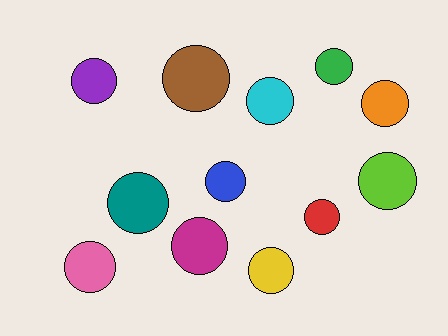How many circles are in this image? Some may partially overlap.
There are 12 circles.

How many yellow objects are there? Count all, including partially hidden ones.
There is 1 yellow object.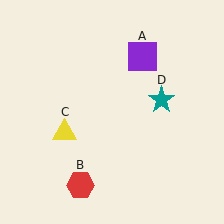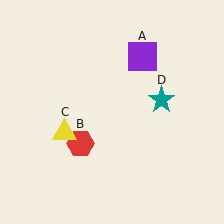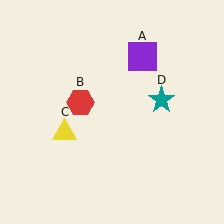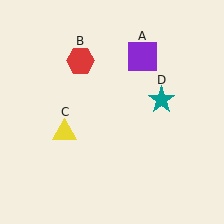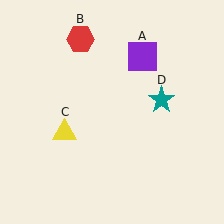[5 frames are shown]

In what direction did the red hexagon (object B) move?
The red hexagon (object B) moved up.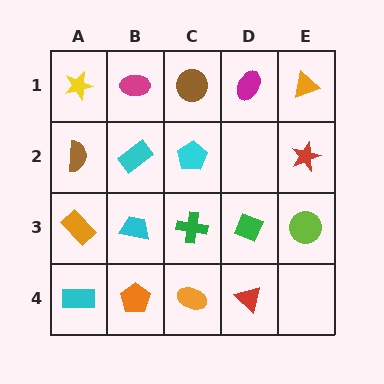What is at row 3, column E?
A lime circle.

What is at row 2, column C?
A cyan pentagon.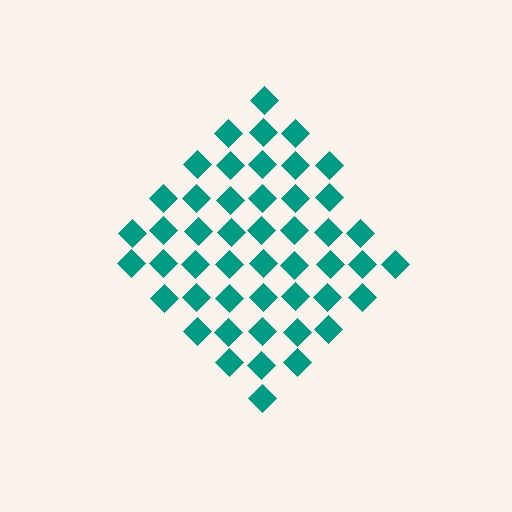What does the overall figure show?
The overall figure shows a diamond.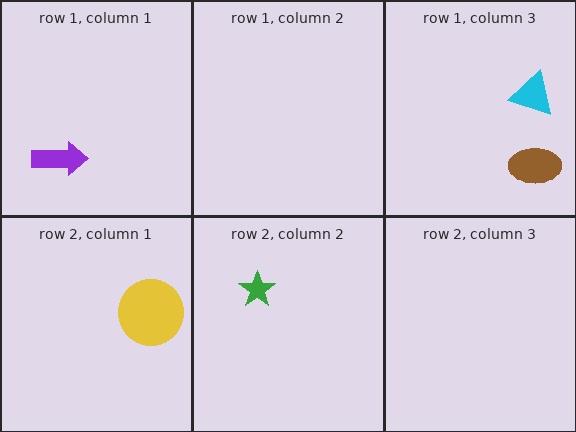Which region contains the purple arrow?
The row 1, column 1 region.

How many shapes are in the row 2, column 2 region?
1.